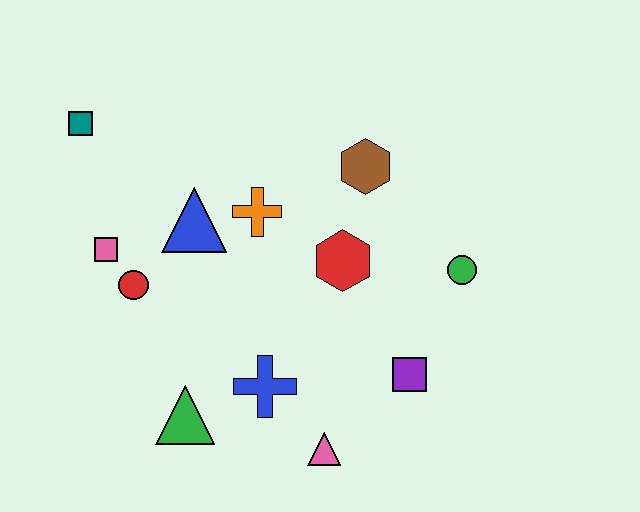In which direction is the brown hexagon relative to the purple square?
The brown hexagon is above the purple square.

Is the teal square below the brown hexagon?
No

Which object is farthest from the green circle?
The teal square is farthest from the green circle.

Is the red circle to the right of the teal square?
Yes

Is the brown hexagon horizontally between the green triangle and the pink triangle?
No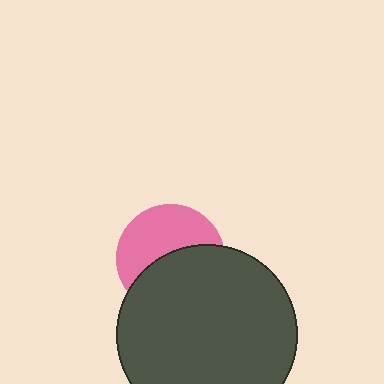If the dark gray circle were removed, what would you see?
You would see the complete pink circle.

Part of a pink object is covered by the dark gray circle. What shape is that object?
It is a circle.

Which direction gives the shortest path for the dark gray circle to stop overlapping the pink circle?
Moving down gives the shortest separation.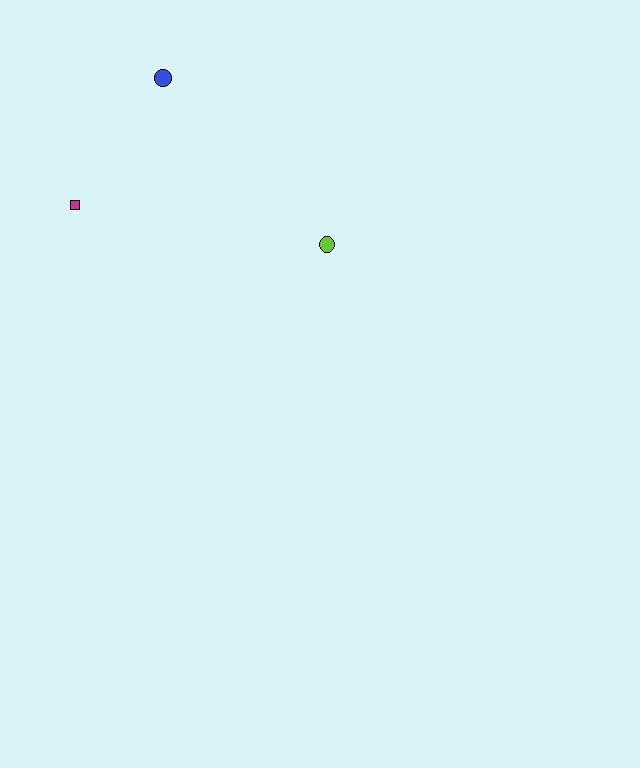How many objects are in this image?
There are 3 objects.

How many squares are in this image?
There is 1 square.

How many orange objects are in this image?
There are no orange objects.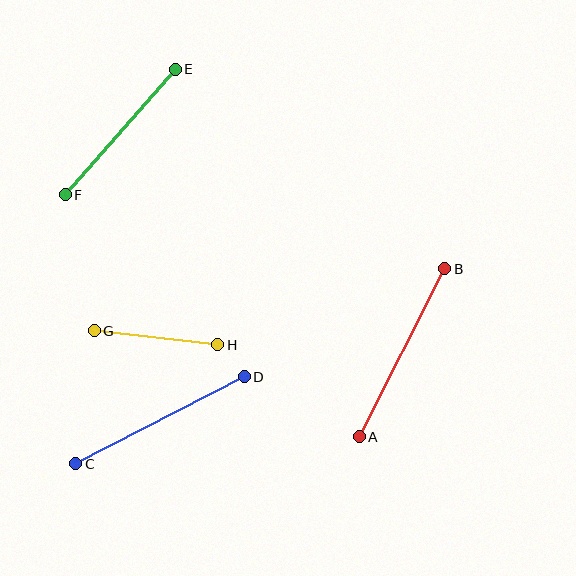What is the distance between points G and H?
The distance is approximately 124 pixels.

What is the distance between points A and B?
The distance is approximately 188 pixels.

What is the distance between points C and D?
The distance is approximately 189 pixels.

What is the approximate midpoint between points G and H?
The midpoint is at approximately (156, 338) pixels.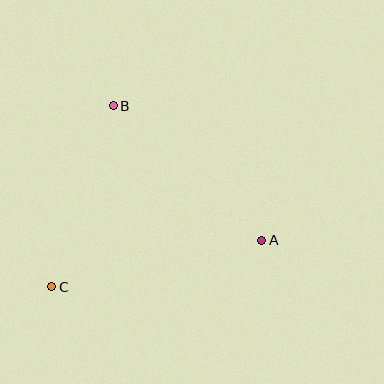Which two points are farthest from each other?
Points A and C are farthest from each other.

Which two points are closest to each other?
Points B and C are closest to each other.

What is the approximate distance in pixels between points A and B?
The distance between A and B is approximately 201 pixels.